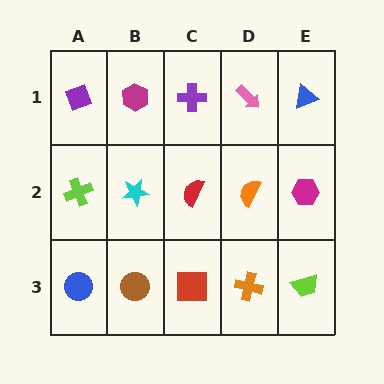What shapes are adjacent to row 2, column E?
A blue triangle (row 1, column E), a lime trapezoid (row 3, column E), an orange semicircle (row 2, column D).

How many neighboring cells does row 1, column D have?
3.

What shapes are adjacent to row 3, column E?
A magenta hexagon (row 2, column E), an orange cross (row 3, column D).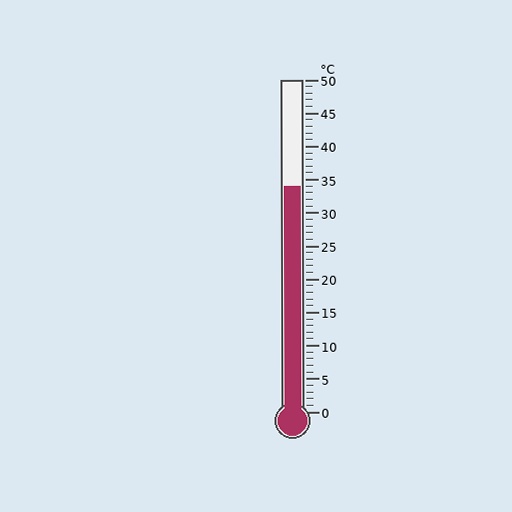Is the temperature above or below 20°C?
The temperature is above 20°C.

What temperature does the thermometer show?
The thermometer shows approximately 34°C.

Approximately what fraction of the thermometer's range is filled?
The thermometer is filled to approximately 70% of its range.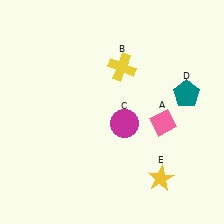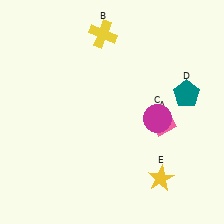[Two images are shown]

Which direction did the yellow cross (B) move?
The yellow cross (B) moved up.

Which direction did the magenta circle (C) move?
The magenta circle (C) moved right.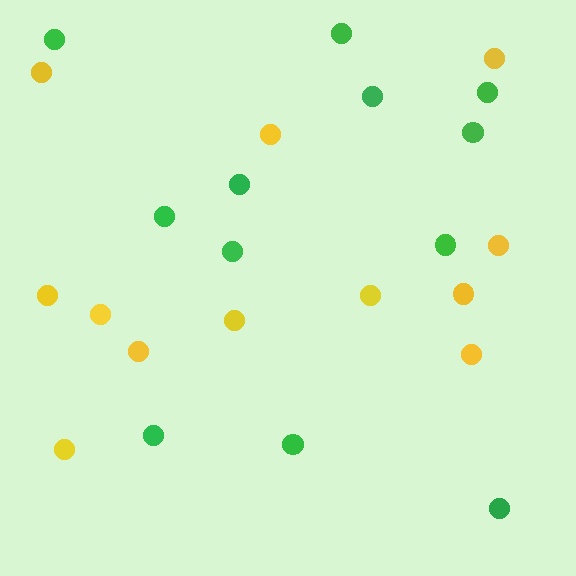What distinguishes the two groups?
There are 2 groups: one group of green circles (12) and one group of yellow circles (12).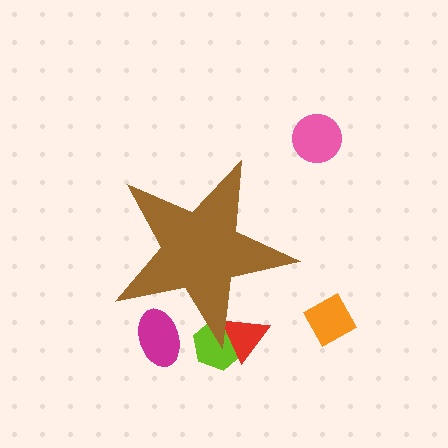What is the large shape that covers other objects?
A brown star.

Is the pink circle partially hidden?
No, the pink circle is fully visible.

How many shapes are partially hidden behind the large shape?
3 shapes are partially hidden.